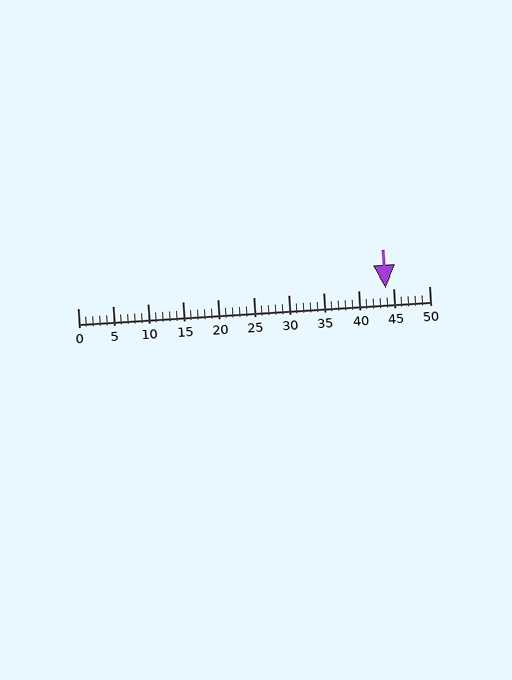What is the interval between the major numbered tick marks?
The major tick marks are spaced 5 units apart.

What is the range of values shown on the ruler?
The ruler shows values from 0 to 50.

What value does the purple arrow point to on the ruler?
The purple arrow points to approximately 44.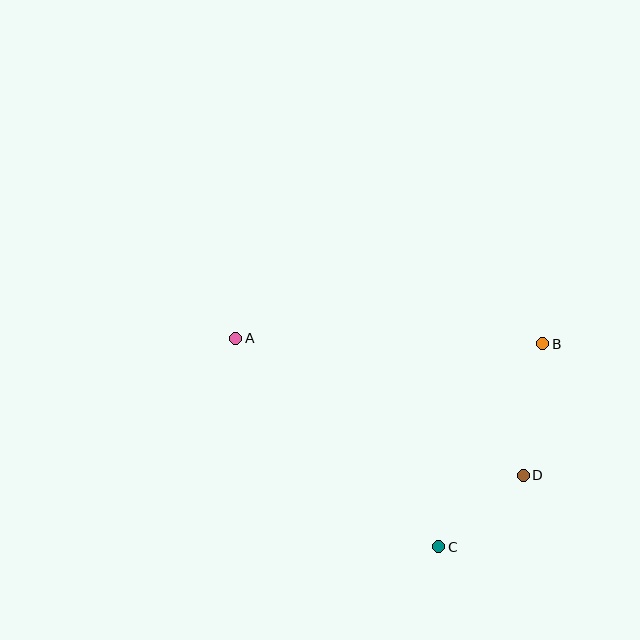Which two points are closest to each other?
Points C and D are closest to each other.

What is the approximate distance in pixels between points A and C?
The distance between A and C is approximately 291 pixels.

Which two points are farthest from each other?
Points A and D are farthest from each other.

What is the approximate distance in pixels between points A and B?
The distance between A and B is approximately 307 pixels.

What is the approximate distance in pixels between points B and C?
The distance between B and C is approximately 228 pixels.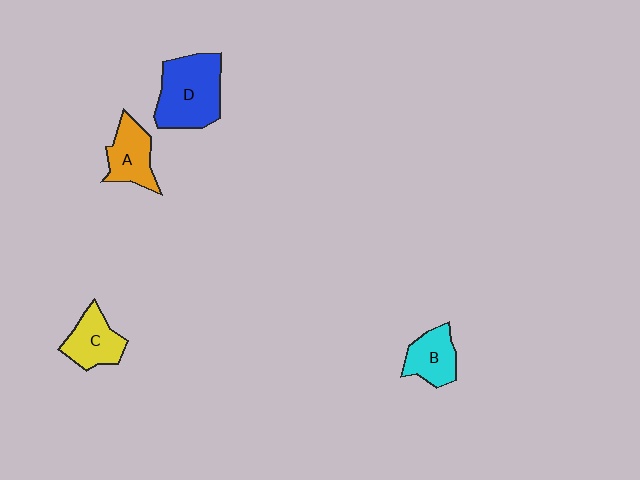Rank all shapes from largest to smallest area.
From largest to smallest: D (blue), A (orange), C (yellow), B (cyan).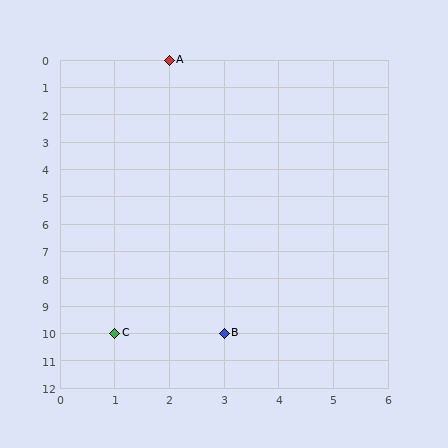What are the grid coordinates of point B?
Point B is at grid coordinates (3, 10).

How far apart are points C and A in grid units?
Points C and A are 1 column and 10 rows apart (about 10.0 grid units diagonally).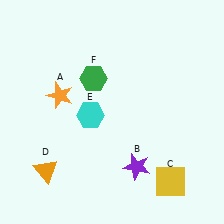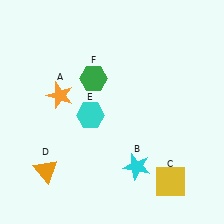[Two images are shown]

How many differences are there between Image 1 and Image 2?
There is 1 difference between the two images.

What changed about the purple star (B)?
In Image 1, B is purple. In Image 2, it changed to cyan.